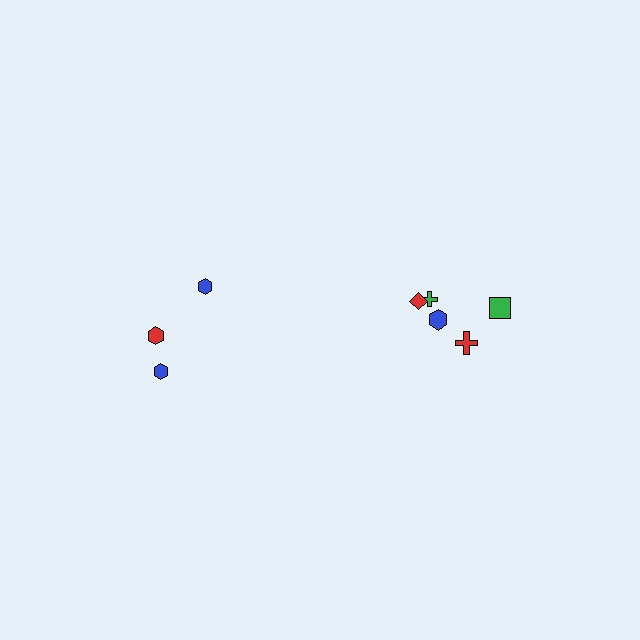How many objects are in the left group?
There are 3 objects.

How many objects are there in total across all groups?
There are 8 objects.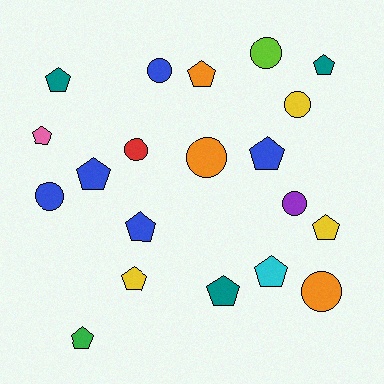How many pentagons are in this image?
There are 12 pentagons.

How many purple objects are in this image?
There is 1 purple object.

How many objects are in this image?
There are 20 objects.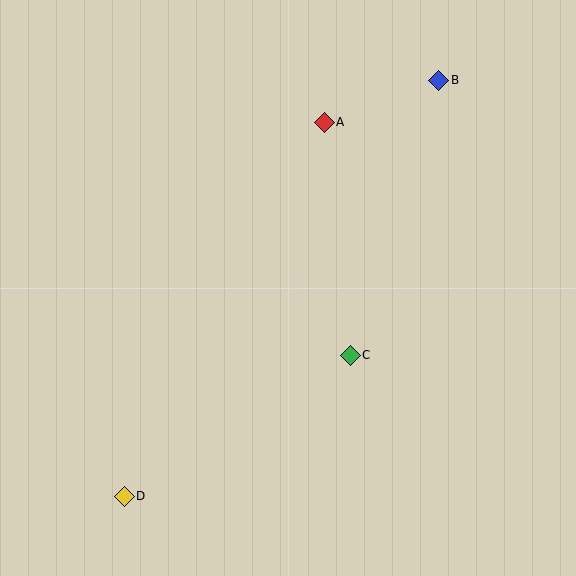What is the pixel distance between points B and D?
The distance between B and D is 521 pixels.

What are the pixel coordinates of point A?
Point A is at (324, 122).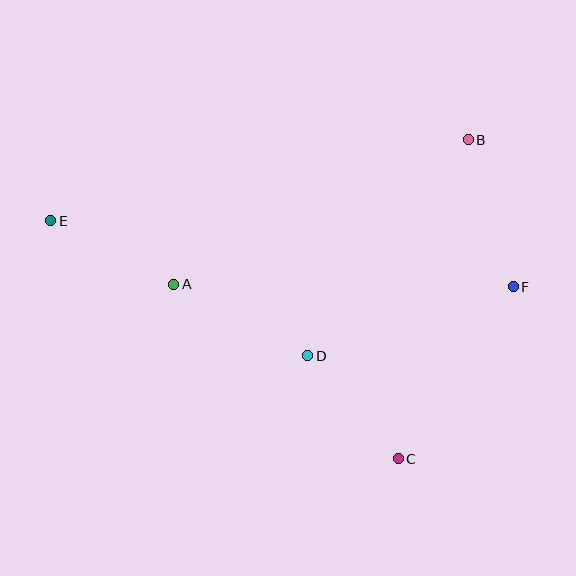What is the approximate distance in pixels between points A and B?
The distance between A and B is approximately 328 pixels.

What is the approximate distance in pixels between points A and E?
The distance between A and E is approximately 138 pixels.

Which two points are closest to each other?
Points C and D are closest to each other.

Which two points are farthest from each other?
Points E and F are farthest from each other.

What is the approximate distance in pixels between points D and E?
The distance between D and E is approximately 290 pixels.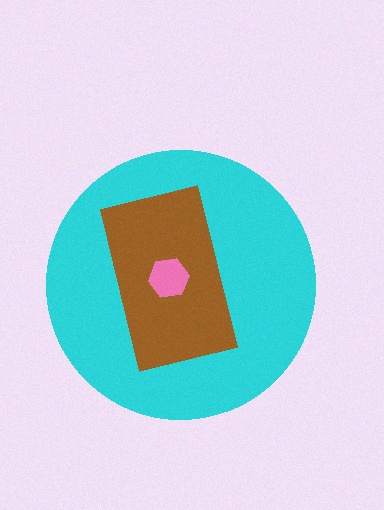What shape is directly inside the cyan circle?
The brown rectangle.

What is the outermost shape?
The cyan circle.